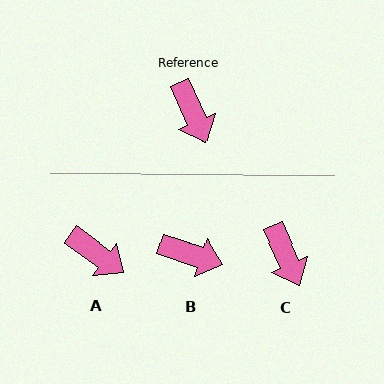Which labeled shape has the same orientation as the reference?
C.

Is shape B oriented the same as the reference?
No, it is off by about 48 degrees.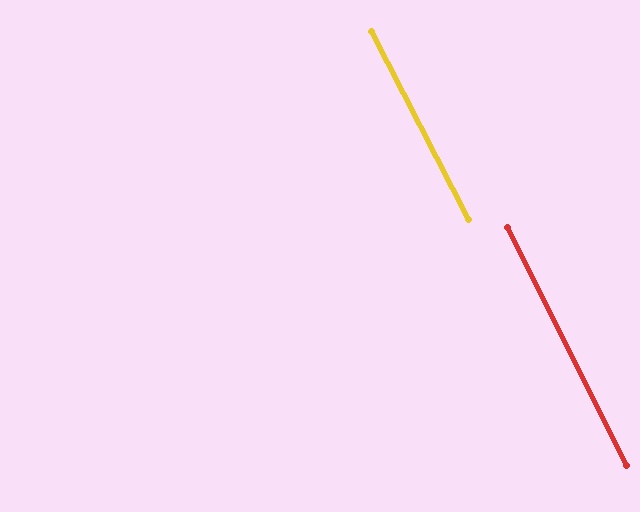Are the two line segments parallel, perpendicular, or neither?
Parallel — their directions differ by only 0.7°.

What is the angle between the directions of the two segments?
Approximately 1 degree.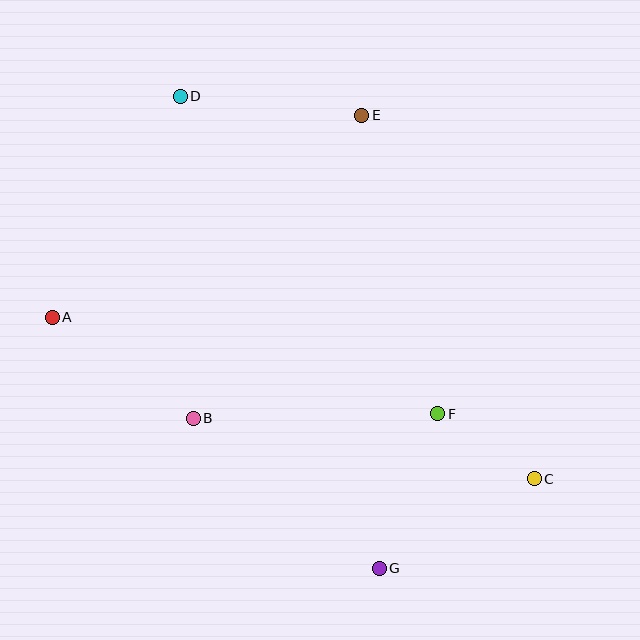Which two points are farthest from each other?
Points C and D are farthest from each other.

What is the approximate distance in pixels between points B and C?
The distance between B and C is approximately 346 pixels.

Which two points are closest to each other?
Points C and F are closest to each other.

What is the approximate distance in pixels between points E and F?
The distance between E and F is approximately 308 pixels.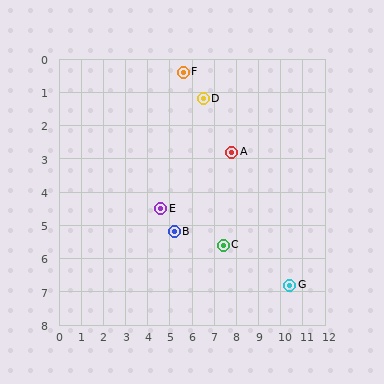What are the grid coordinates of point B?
Point B is at approximately (5.2, 5.2).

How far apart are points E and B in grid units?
Points E and B are about 0.9 grid units apart.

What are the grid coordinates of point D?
Point D is at approximately (6.5, 1.2).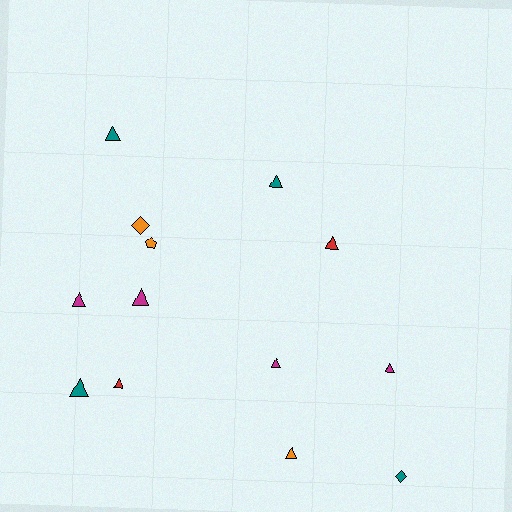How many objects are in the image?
There are 13 objects.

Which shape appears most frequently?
Triangle, with 10 objects.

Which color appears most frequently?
Teal, with 4 objects.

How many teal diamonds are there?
There is 1 teal diamond.